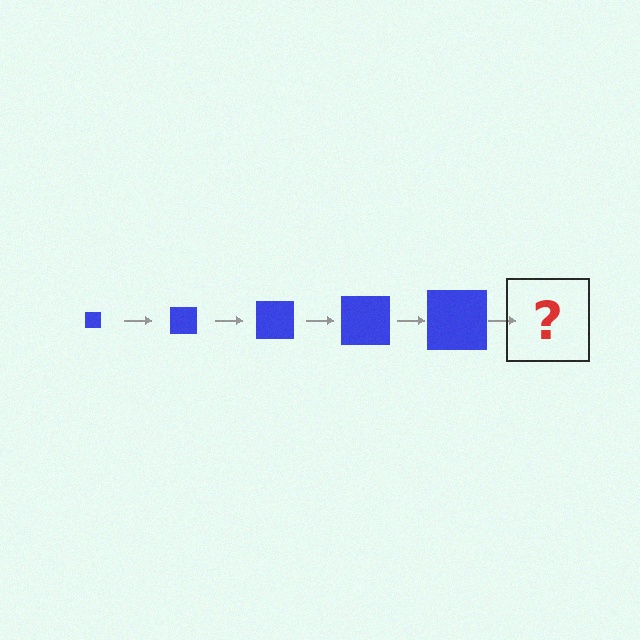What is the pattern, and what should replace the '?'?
The pattern is that the square gets progressively larger each step. The '?' should be a blue square, larger than the previous one.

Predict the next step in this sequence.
The next step is a blue square, larger than the previous one.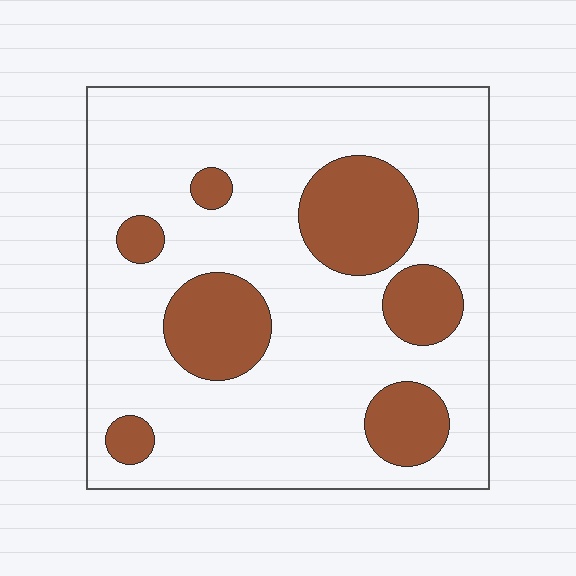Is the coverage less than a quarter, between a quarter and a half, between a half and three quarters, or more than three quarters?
Less than a quarter.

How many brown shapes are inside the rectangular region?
7.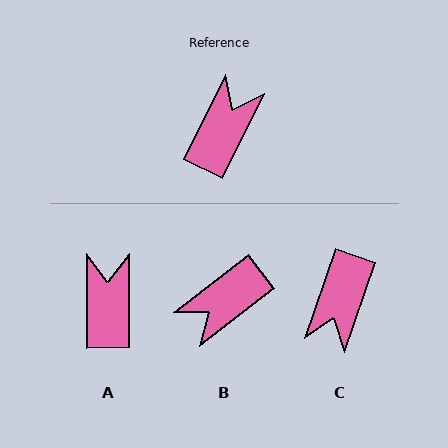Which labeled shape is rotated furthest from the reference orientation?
C, about 173 degrees away.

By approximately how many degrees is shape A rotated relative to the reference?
Approximately 27 degrees counter-clockwise.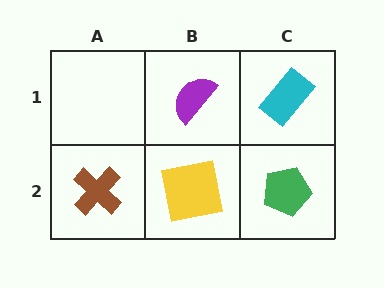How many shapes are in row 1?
2 shapes.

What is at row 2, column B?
A yellow square.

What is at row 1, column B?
A purple semicircle.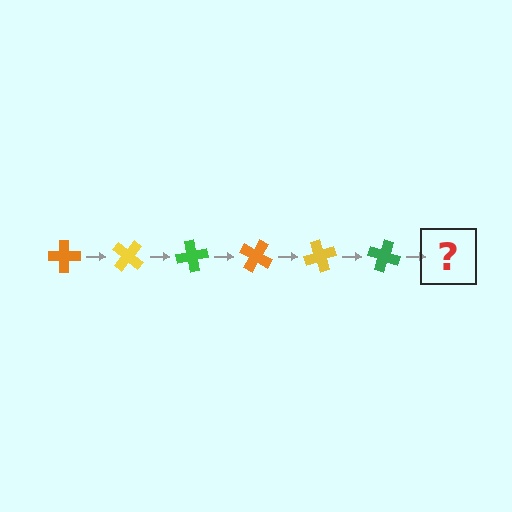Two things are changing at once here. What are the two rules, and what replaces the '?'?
The two rules are that it rotates 40 degrees each step and the color cycles through orange, yellow, and green. The '?' should be an orange cross, rotated 240 degrees from the start.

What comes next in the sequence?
The next element should be an orange cross, rotated 240 degrees from the start.